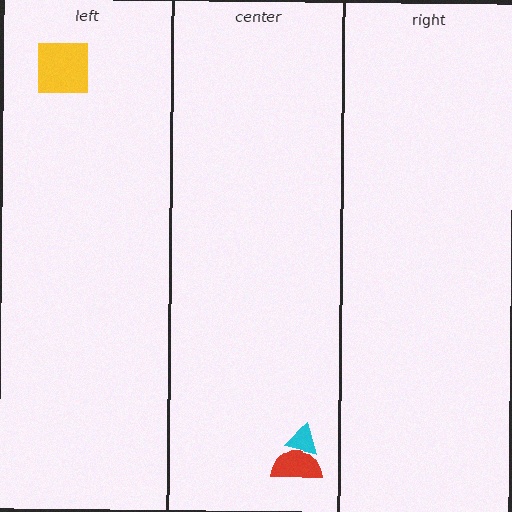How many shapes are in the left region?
1.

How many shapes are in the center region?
2.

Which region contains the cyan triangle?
The center region.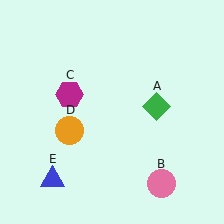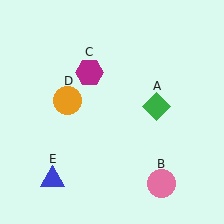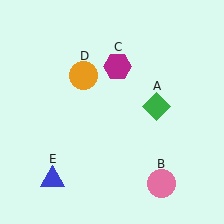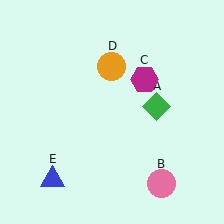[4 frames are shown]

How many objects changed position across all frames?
2 objects changed position: magenta hexagon (object C), orange circle (object D).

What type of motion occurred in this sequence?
The magenta hexagon (object C), orange circle (object D) rotated clockwise around the center of the scene.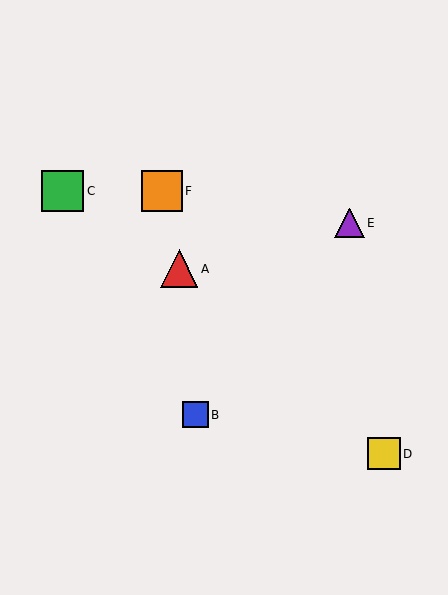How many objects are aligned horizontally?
2 objects (C, F) are aligned horizontally.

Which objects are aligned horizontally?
Objects C, F are aligned horizontally.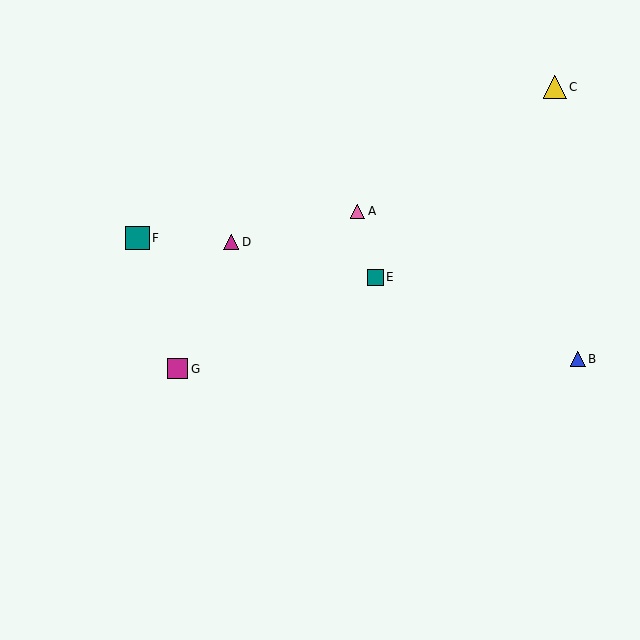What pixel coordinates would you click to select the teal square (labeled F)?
Click at (137, 238) to select the teal square F.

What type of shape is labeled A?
Shape A is a pink triangle.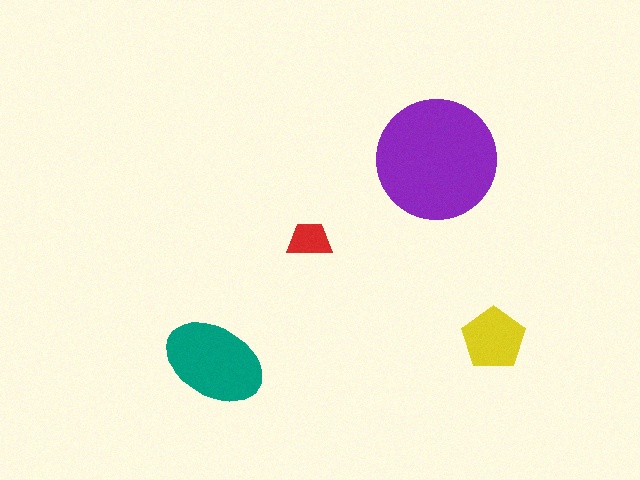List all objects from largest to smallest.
The purple circle, the teal ellipse, the yellow pentagon, the red trapezoid.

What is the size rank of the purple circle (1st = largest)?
1st.